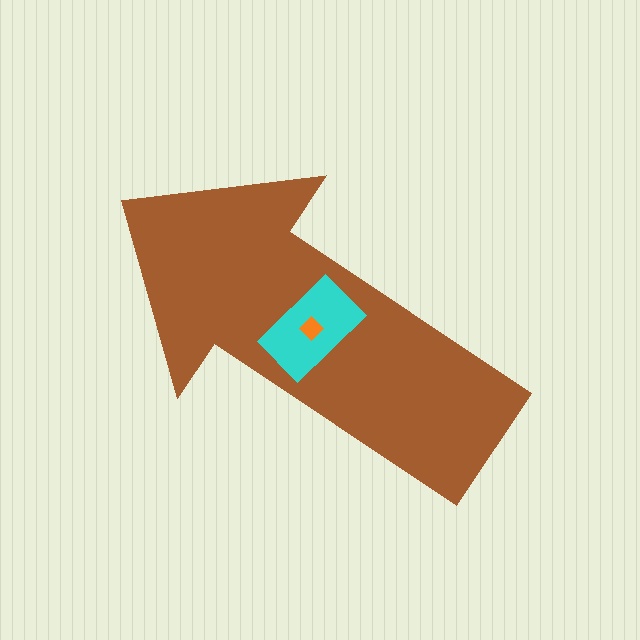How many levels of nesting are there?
3.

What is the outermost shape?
The brown arrow.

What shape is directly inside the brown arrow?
The cyan rectangle.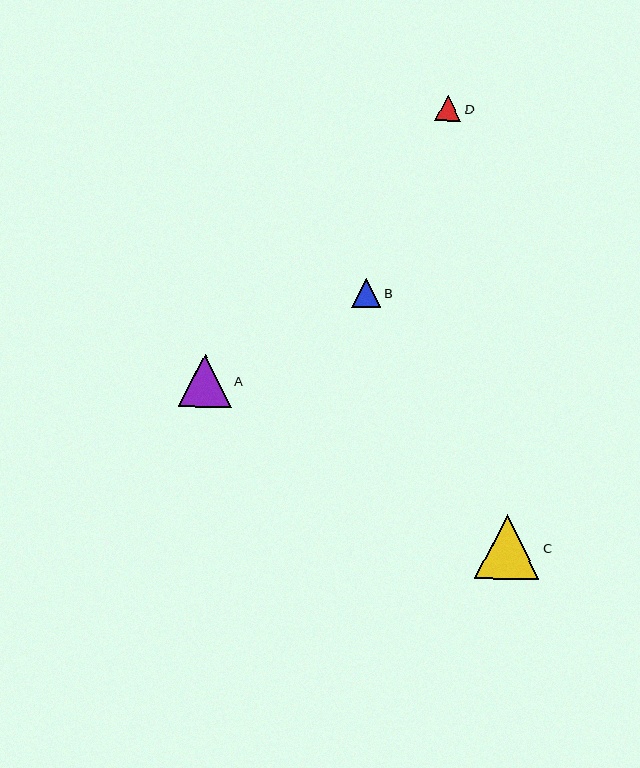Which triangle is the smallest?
Triangle D is the smallest with a size of approximately 26 pixels.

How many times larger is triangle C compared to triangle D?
Triangle C is approximately 2.5 times the size of triangle D.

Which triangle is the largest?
Triangle C is the largest with a size of approximately 64 pixels.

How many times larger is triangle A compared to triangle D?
Triangle A is approximately 2.0 times the size of triangle D.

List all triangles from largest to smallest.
From largest to smallest: C, A, B, D.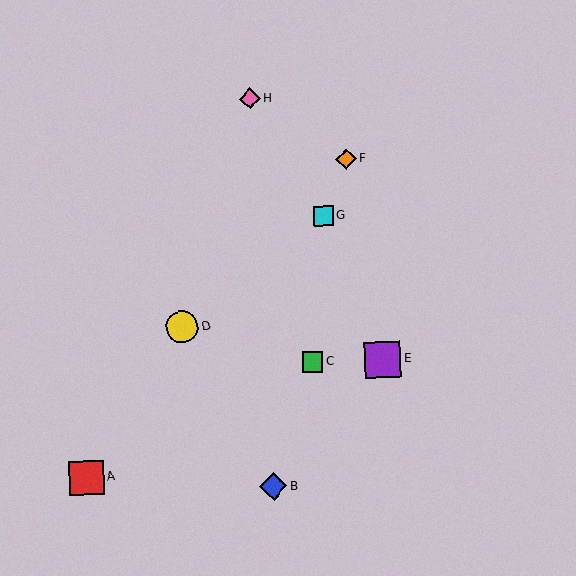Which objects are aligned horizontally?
Objects C, E are aligned horizontally.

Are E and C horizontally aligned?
Yes, both are at y≈359.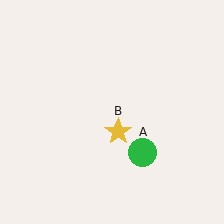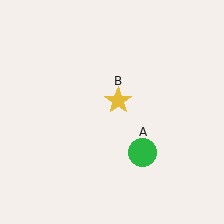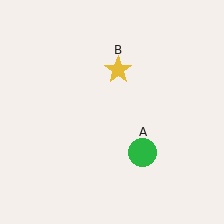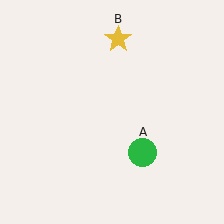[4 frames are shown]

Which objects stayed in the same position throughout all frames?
Green circle (object A) remained stationary.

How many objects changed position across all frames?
1 object changed position: yellow star (object B).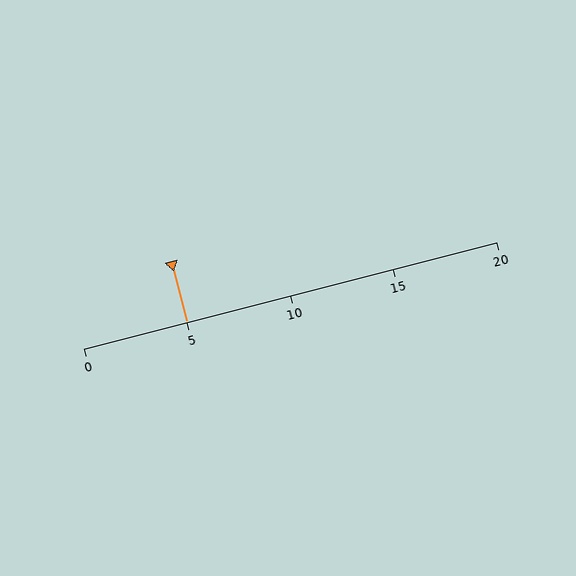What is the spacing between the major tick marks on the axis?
The major ticks are spaced 5 apart.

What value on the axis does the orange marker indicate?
The marker indicates approximately 5.